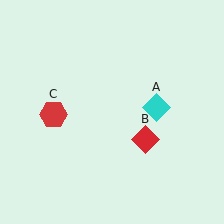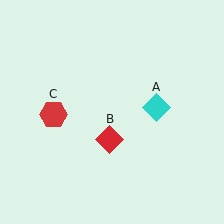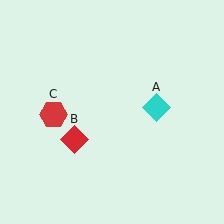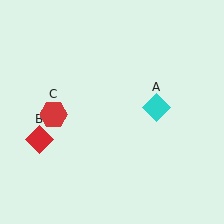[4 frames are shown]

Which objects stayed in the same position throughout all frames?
Cyan diamond (object A) and red hexagon (object C) remained stationary.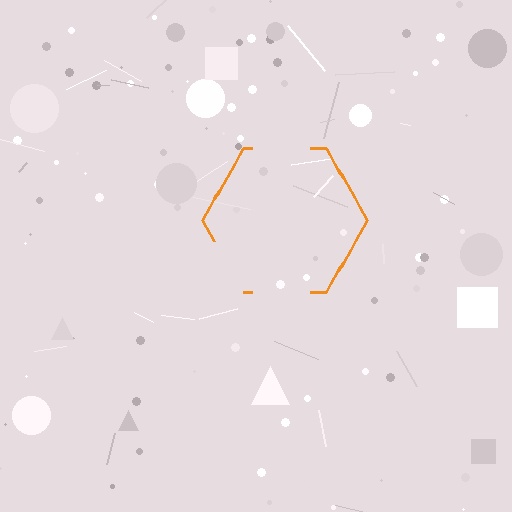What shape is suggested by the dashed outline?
The dashed outline suggests a hexagon.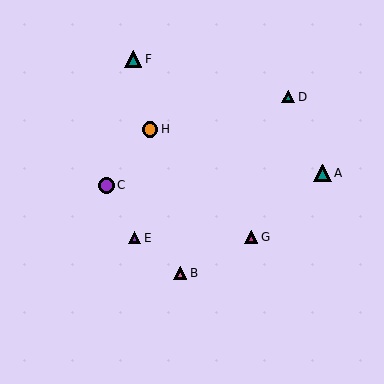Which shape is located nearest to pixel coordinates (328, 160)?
The teal triangle (labeled A) at (323, 173) is nearest to that location.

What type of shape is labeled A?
Shape A is a teal triangle.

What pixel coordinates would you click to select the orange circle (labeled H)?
Click at (150, 129) to select the orange circle H.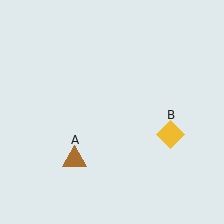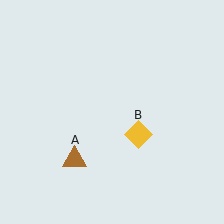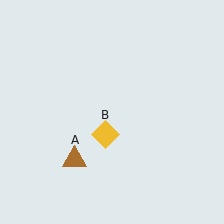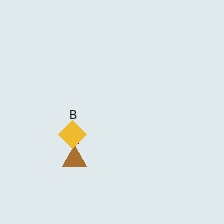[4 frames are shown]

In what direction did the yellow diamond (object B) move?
The yellow diamond (object B) moved left.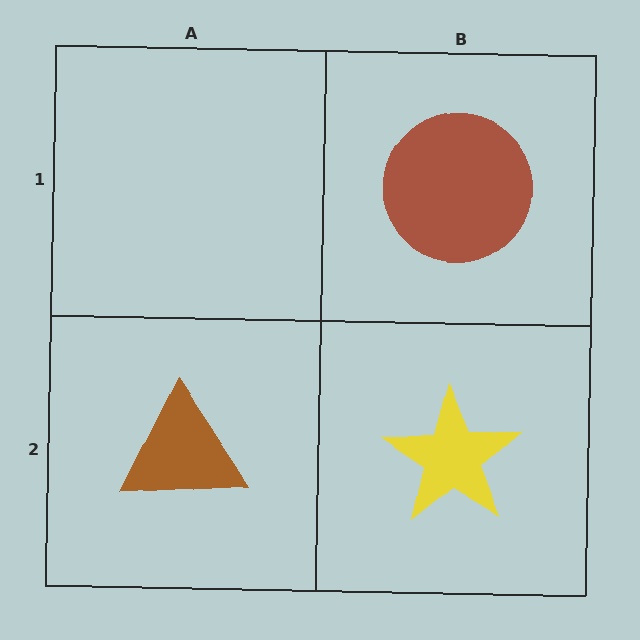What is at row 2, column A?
A brown triangle.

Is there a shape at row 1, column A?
No, that cell is empty.